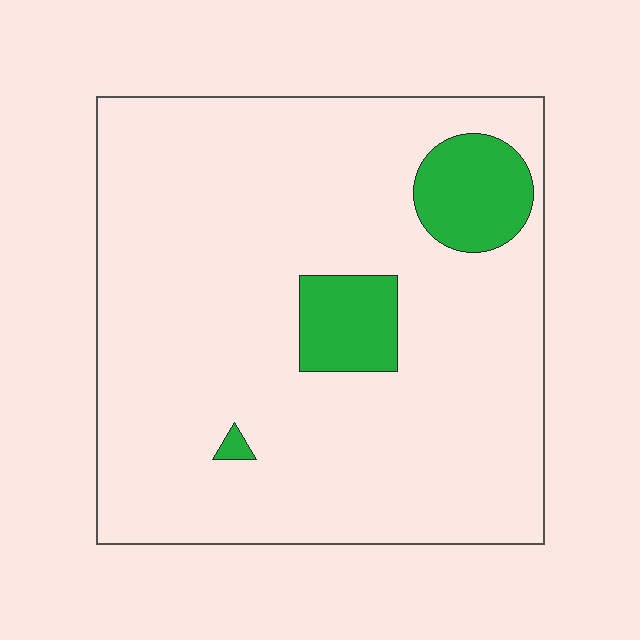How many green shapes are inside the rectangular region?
3.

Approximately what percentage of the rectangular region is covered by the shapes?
Approximately 10%.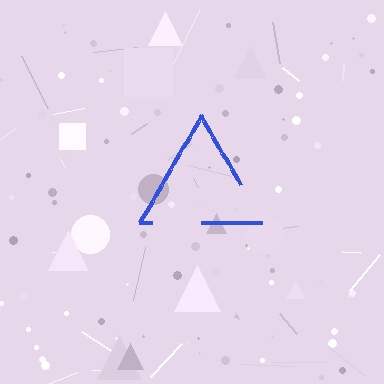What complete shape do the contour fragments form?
The contour fragments form a triangle.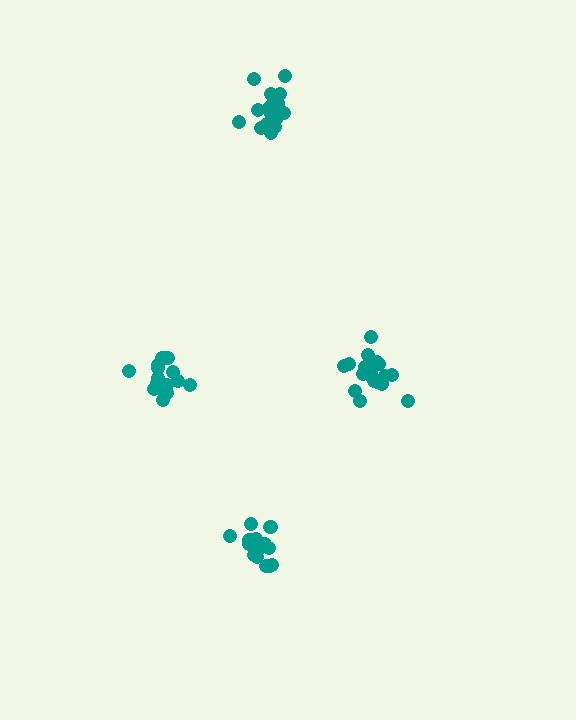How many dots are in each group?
Group 1: 15 dots, Group 2: 17 dots, Group 3: 19 dots, Group 4: 20 dots (71 total).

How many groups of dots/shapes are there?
There are 4 groups.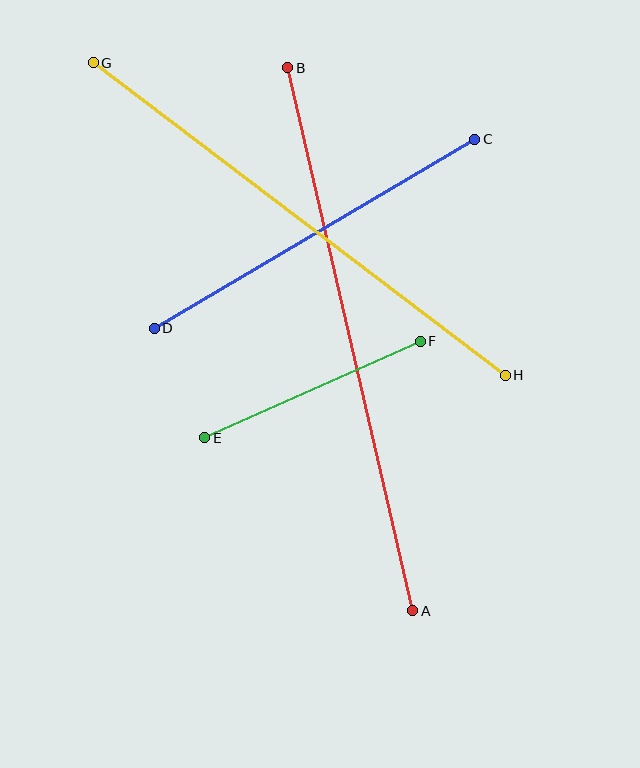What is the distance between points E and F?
The distance is approximately 236 pixels.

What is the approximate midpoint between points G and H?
The midpoint is at approximately (299, 219) pixels.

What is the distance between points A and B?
The distance is approximately 557 pixels.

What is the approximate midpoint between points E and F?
The midpoint is at approximately (313, 390) pixels.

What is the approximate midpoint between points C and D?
The midpoint is at approximately (314, 234) pixels.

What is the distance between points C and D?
The distance is approximately 372 pixels.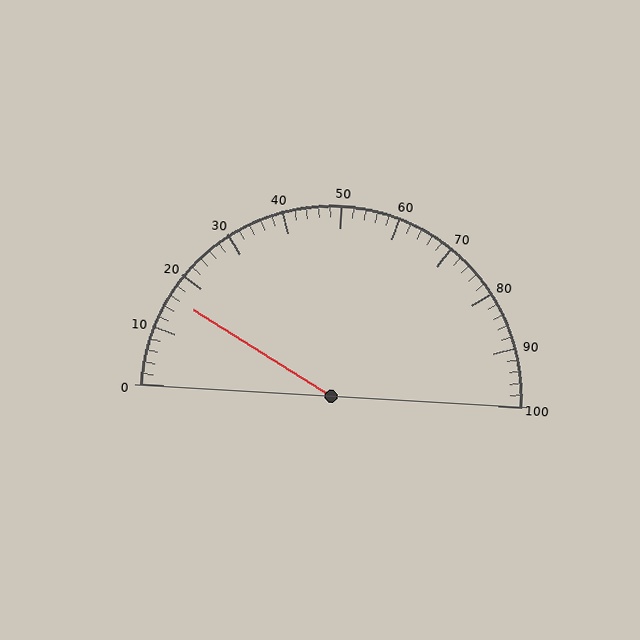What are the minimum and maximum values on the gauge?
The gauge ranges from 0 to 100.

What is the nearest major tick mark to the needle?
The nearest major tick mark is 20.